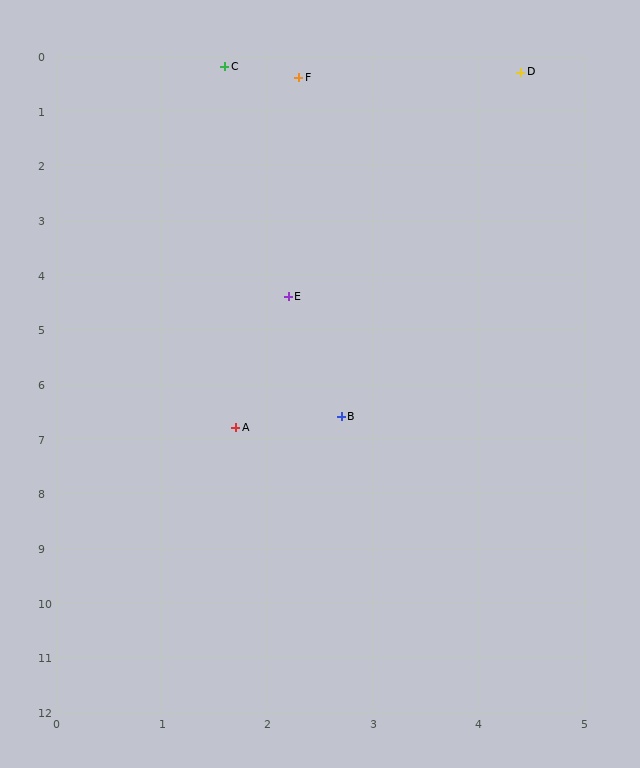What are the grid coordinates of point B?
Point B is at approximately (2.7, 6.6).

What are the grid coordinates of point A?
Point A is at approximately (1.7, 6.8).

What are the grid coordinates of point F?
Point F is at approximately (2.3, 0.4).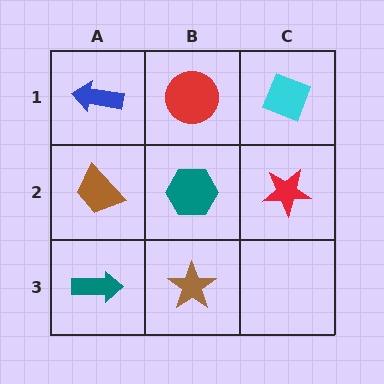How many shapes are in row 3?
2 shapes.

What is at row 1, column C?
A cyan diamond.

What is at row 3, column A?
A teal arrow.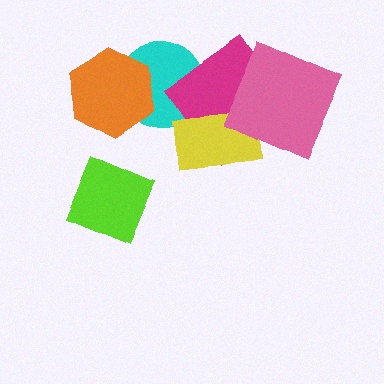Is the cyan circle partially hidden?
Yes, it is partially covered by another shape.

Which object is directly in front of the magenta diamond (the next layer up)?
The yellow rectangle is directly in front of the magenta diamond.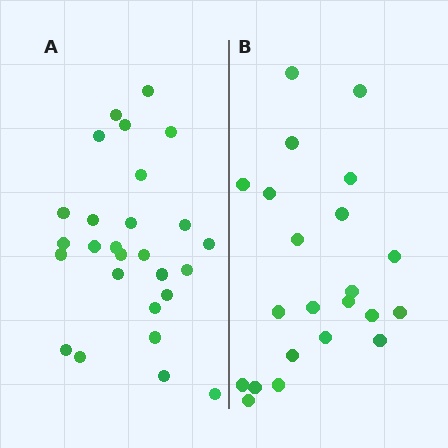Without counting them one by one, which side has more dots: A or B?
Region A (the left region) has more dots.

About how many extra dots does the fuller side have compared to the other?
Region A has about 5 more dots than region B.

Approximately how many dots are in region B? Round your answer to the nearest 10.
About 20 dots. (The exact count is 22, which rounds to 20.)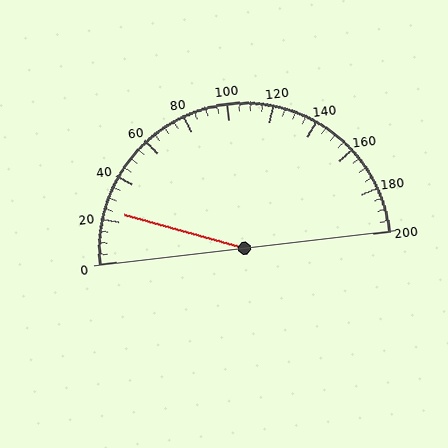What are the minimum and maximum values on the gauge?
The gauge ranges from 0 to 200.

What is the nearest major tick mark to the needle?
The nearest major tick mark is 20.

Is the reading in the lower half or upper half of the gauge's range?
The reading is in the lower half of the range (0 to 200).